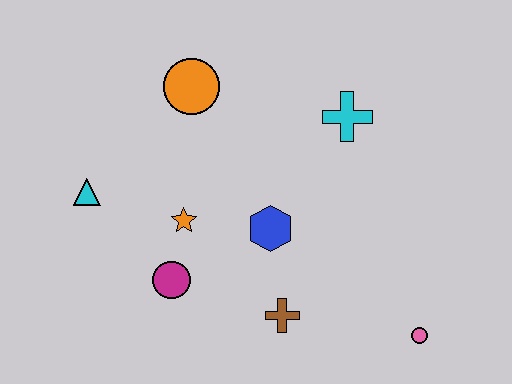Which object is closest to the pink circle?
The brown cross is closest to the pink circle.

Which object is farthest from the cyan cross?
The cyan triangle is farthest from the cyan cross.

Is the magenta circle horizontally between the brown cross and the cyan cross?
No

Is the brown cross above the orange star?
No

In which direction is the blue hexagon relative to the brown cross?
The blue hexagon is above the brown cross.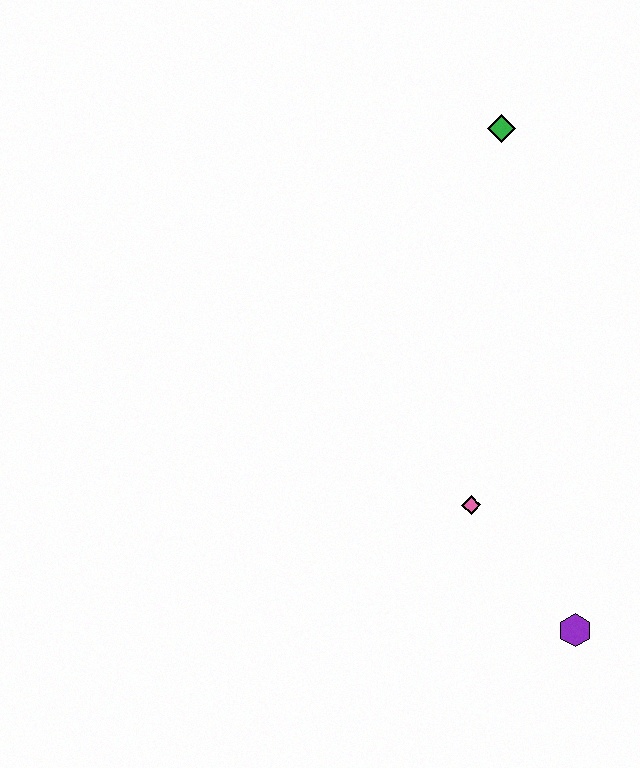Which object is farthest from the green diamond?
The purple hexagon is farthest from the green diamond.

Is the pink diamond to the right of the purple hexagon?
No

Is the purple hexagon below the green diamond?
Yes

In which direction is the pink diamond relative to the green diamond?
The pink diamond is below the green diamond.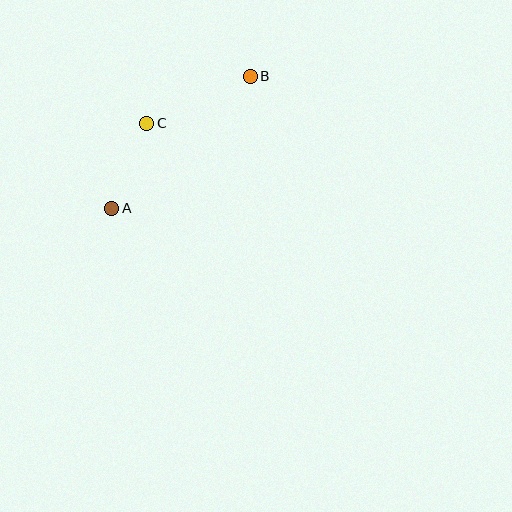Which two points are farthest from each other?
Points A and B are farthest from each other.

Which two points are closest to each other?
Points A and C are closest to each other.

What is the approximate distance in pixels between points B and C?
The distance between B and C is approximately 114 pixels.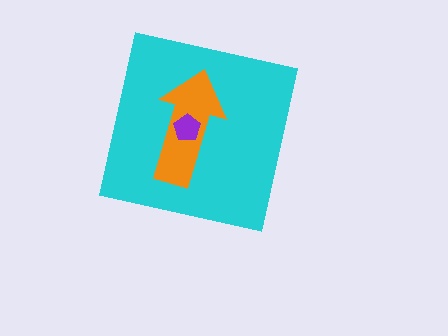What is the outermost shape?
The cyan square.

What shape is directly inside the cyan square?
The orange arrow.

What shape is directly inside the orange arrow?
The purple pentagon.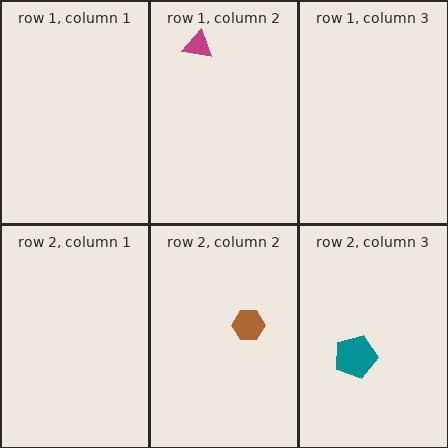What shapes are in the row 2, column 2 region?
The brown hexagon.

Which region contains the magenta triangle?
The row 1, column 2 region.